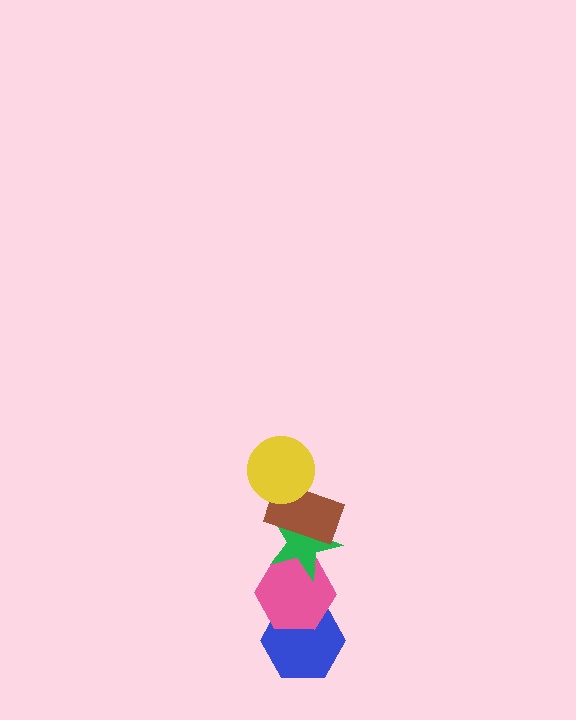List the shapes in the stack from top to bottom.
From top to bottom: the yellow circle, the brown rectangle, the green star, the pink hexagon, the blue hexagon.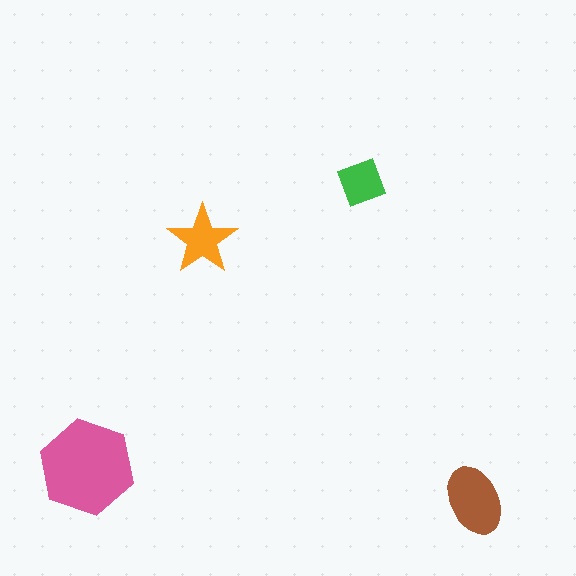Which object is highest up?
The green square is topmost.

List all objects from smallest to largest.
The green square, the orange star, the brown ellipse, the pink hexagon.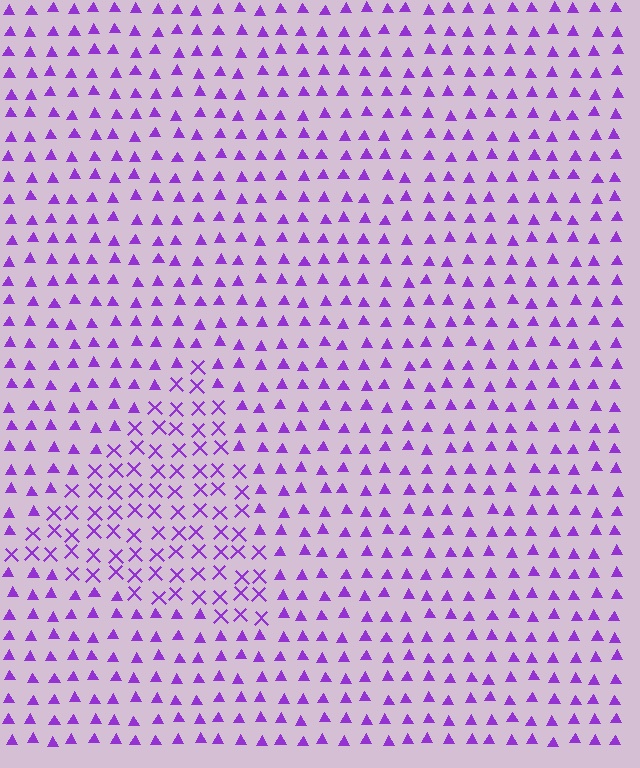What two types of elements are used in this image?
The image uses X marks inside the triangle region and triangles outside it.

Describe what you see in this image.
The image is filled with small purple elements arranged in a uniform grid. A triangle-shaped region contains X marks, while the surrounding area contains triangles. The boundary is defined purely by the change in element shape.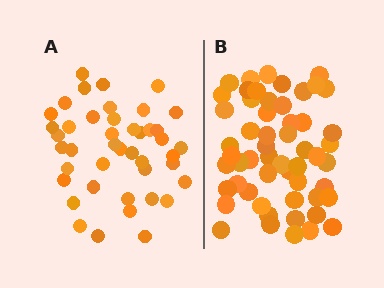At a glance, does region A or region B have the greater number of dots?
Region B (the right region) has more dots.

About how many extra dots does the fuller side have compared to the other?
Region B has roughly 12 or so more dots than region A.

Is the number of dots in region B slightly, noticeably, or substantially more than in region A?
Region B has noticeably more, but not dramatically so. The ratio is roughly 1.3 to 1.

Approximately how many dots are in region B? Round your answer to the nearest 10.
About 60 dots. (The exact count is 55, which rounds to 60.)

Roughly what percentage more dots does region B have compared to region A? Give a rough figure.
About 30% more.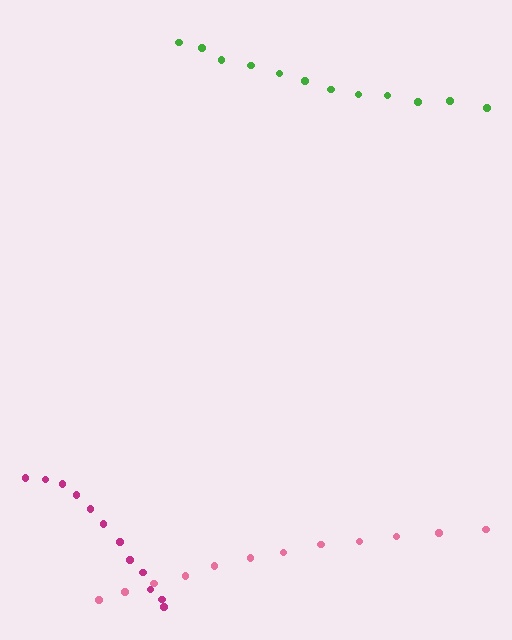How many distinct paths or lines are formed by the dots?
There are 3 distinct paths.